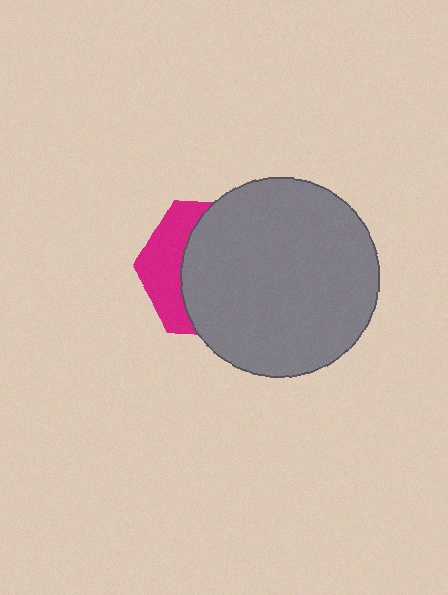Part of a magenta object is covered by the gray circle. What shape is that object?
It is a hexagon.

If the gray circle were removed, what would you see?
You would see the complete magenta hexagon.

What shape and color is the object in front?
The object in front is a gray circle.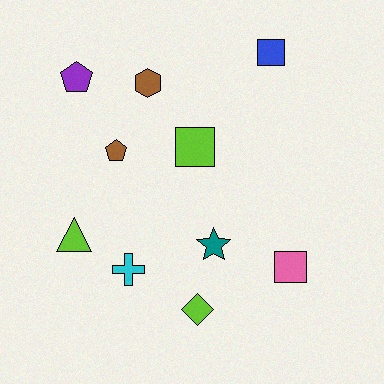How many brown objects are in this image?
There are 2 brown objects.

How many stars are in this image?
There is 1 star.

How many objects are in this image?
There are 10 objects.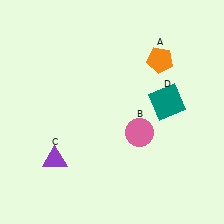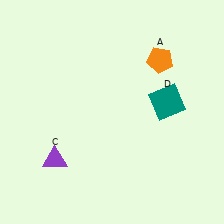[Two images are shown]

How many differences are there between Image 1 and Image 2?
There is 1 difference between the two images.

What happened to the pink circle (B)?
The pink circle (B) was removed in Image 2. It was in the bottom-right area of Image 1.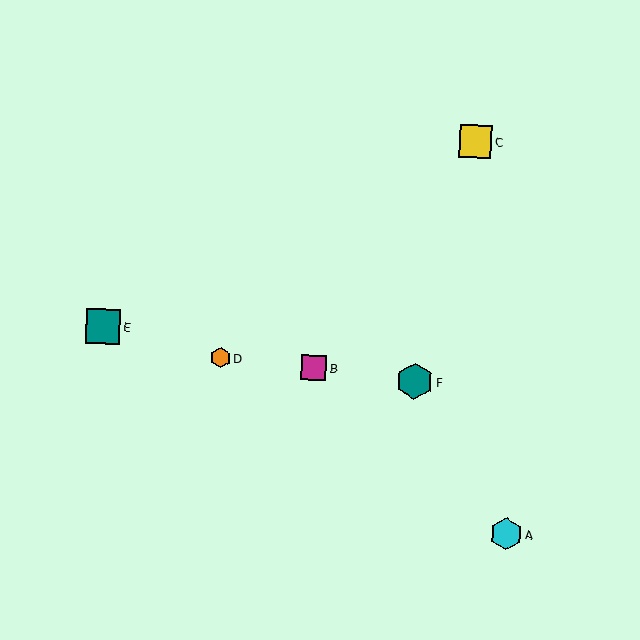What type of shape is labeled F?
Shape F is a teal hexagon.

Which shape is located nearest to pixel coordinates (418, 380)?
The teal hexagon (labeled F) at (415, 381) is nearest to that location.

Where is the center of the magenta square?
The center of the magenta square is at (314, 368).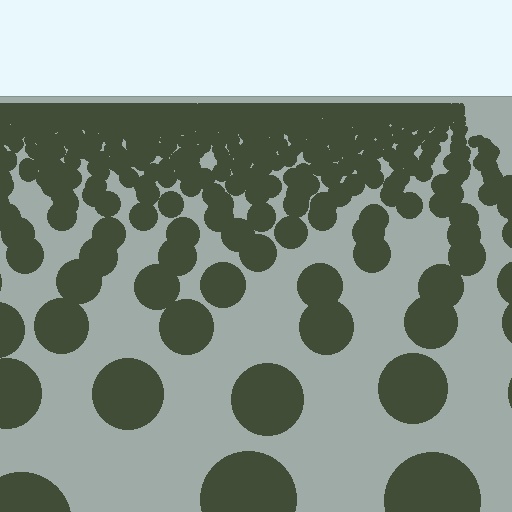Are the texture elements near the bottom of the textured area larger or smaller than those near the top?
Larger. Near the bottom, elements are closer to the viewer and appear at a bigger on-screen size.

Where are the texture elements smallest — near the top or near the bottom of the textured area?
Near the top.